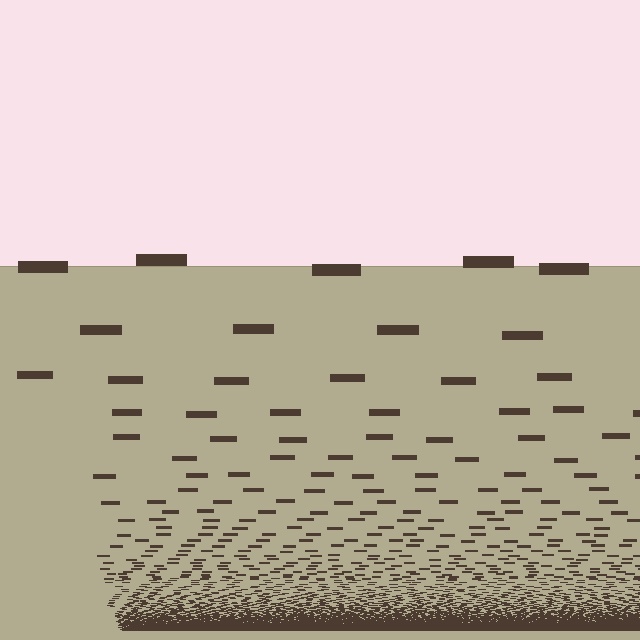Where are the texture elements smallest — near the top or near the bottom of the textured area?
Near the bottom.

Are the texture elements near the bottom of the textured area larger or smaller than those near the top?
Smaller. The gradient is inverted — elements near the bottom are smaller and denser.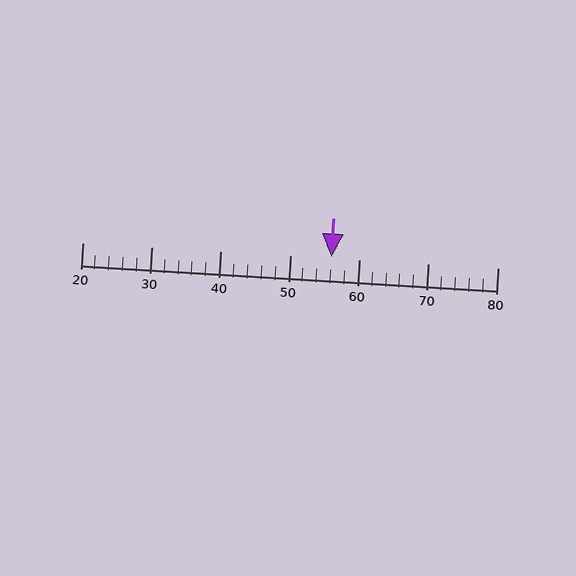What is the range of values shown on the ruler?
The ruler shows values from 20 to 80.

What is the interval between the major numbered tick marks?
The major tick marks are spaced 10 units apart.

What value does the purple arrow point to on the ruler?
The purple arrow points to approximately 56.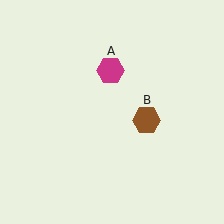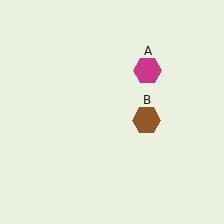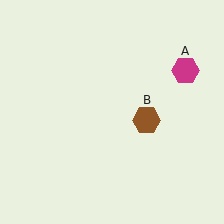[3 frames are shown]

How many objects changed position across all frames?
1 object changed position: magenta hexagon (object A).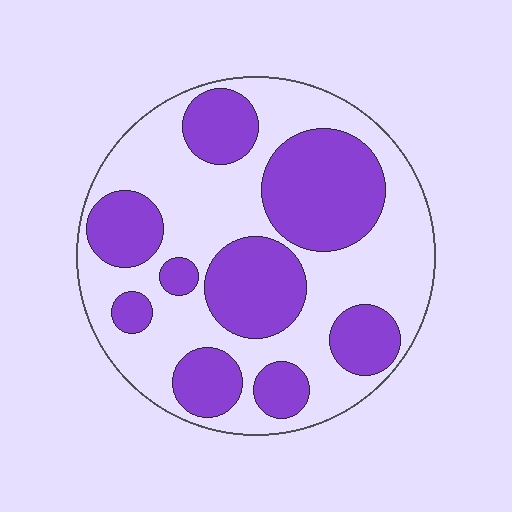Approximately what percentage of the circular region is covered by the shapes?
Approximately 40%.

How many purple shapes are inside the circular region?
9.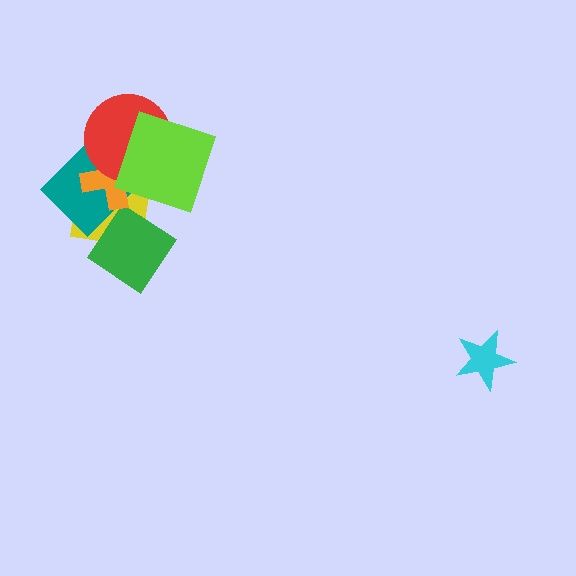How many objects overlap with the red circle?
4 objects overlap with the red circle.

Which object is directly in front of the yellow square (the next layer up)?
The green diamond is directly in front of the yellow square.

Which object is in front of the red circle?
The lime square is in front of the red circle.